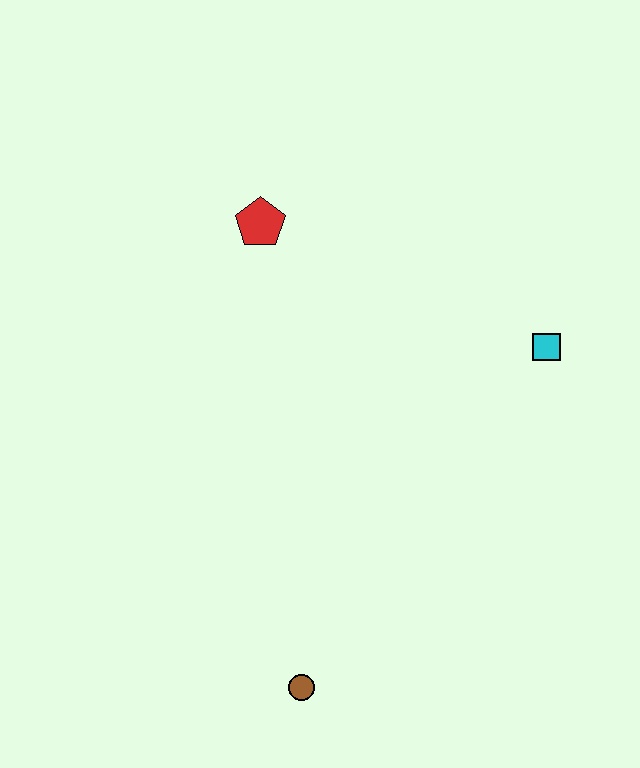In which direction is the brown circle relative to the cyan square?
The brown circle is below the cyan square.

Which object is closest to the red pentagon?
The cyan square is closest to the red pentagon.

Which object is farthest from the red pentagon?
The brown circle is farthest from the red pentagon.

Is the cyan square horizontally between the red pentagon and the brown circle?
No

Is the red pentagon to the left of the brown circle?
Yes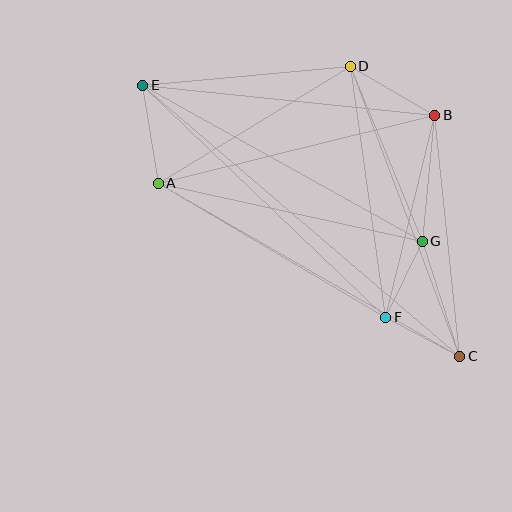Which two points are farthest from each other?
Points C and E are farthest from each other.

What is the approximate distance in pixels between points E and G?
The distance between E and G is approximately 320 pixels.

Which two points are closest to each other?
Points C and F are closest to each other.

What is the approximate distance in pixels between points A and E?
The distance between A and E is approximately 99 pixels.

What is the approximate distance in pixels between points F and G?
The distance between F and G is approximately 84 pixels.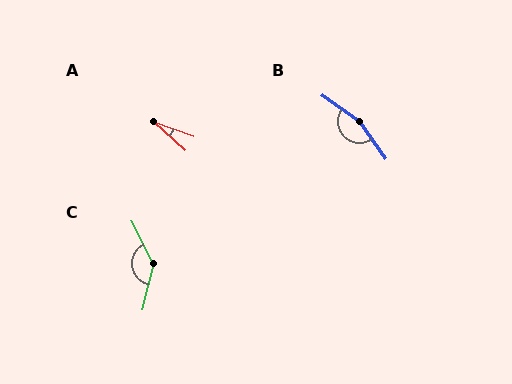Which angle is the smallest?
A, at approximately 23 degrees.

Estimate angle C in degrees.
Approximately 140 degrees.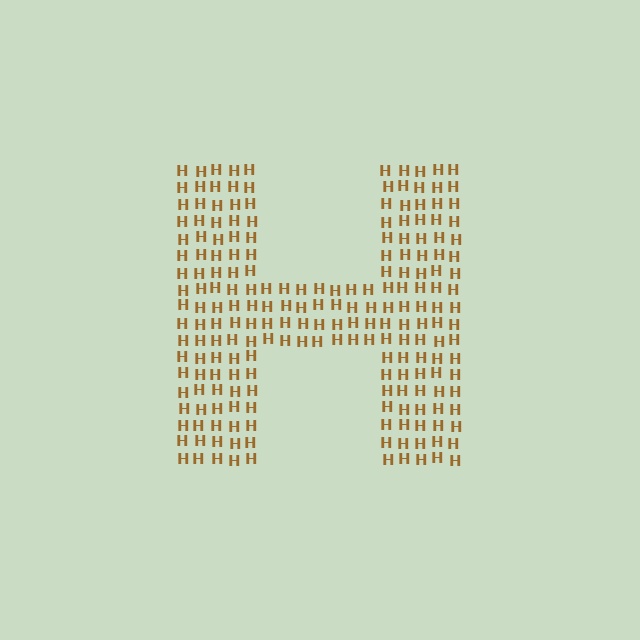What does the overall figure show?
The overall figure shows the letter H.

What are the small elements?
The small elements are letter H's.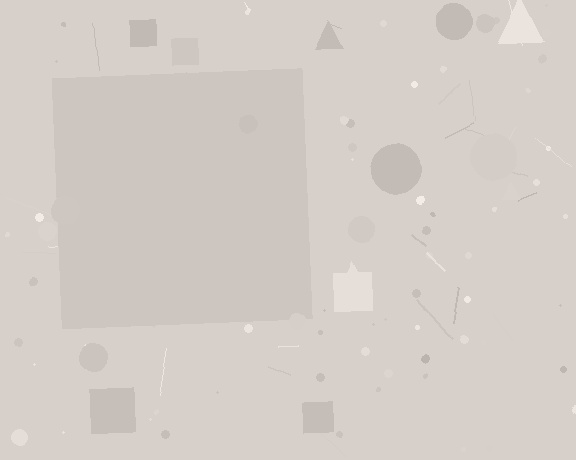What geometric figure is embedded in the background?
A square is embedded in the background.